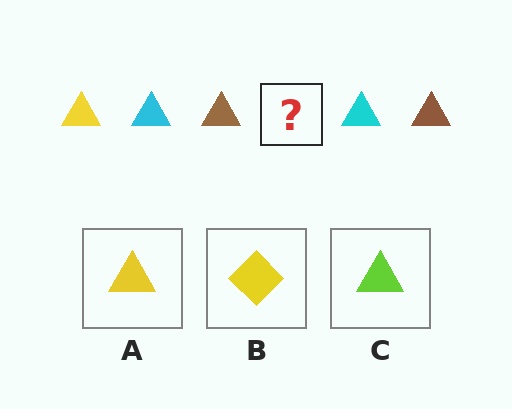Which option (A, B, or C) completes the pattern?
A.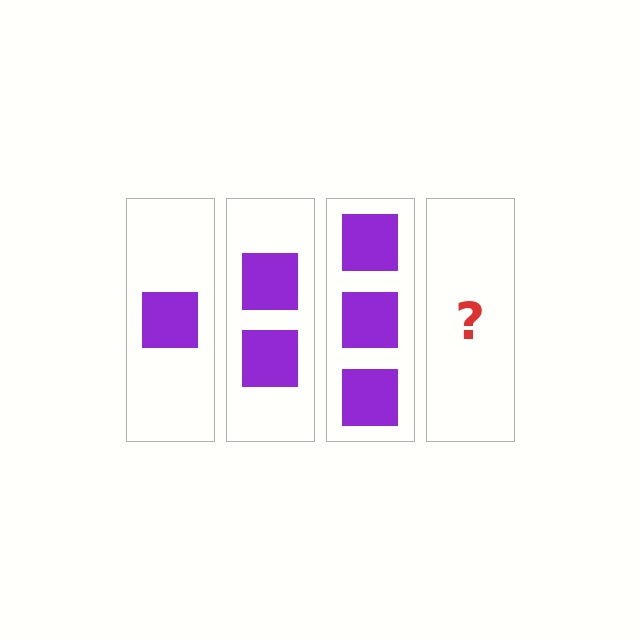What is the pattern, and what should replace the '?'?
The pattern is that each step adds one more square. The '?' should be 4 squares.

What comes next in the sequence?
The next element should be 4 squares.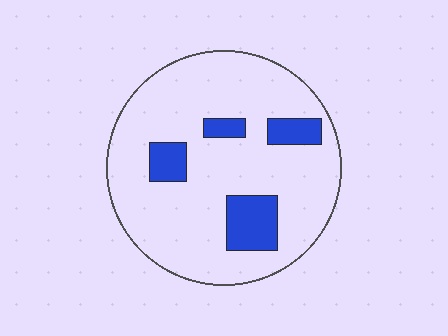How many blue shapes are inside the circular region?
4.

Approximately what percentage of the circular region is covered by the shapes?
Approximately 15%.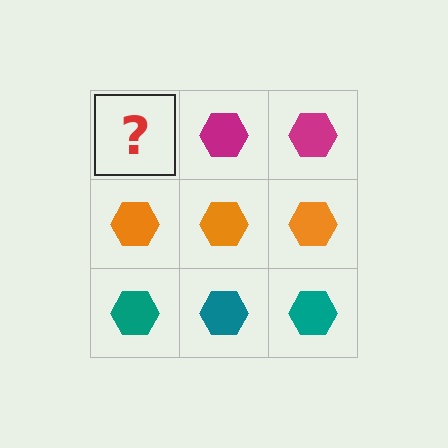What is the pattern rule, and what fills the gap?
The rule is that each row has a consistent color. The gap should be filled with a magenta hexagon.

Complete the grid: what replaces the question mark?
The question mark should be replaced with a magenta hexagon.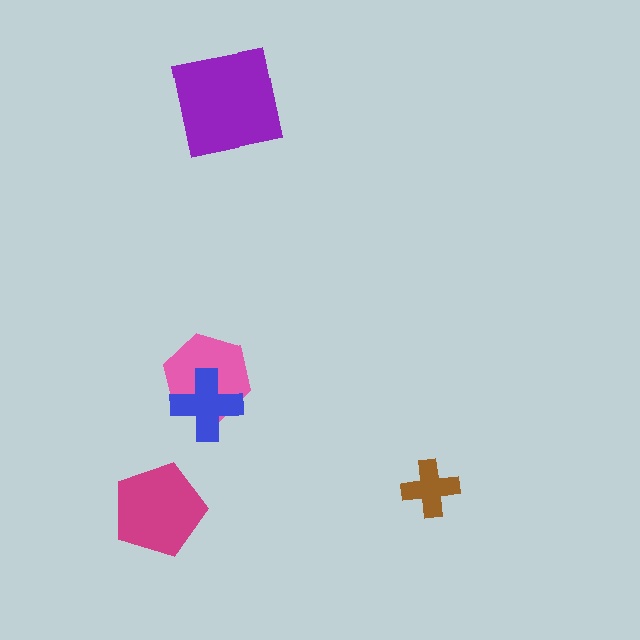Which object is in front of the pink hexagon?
The blue cross is in front of the pink hexagon.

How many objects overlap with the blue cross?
1 object overlaps with the blue cross.